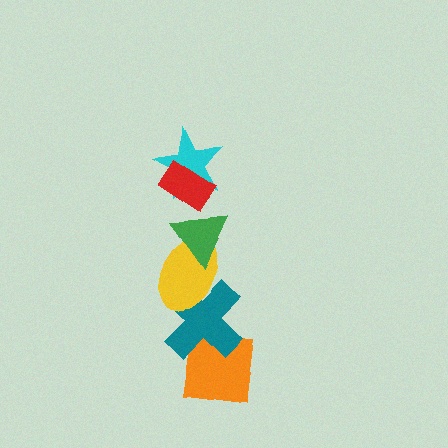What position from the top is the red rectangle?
The red rectangle is 1st from the top.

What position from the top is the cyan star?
The cyan star is 2nd from the top.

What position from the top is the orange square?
The orange square is 6th from the top.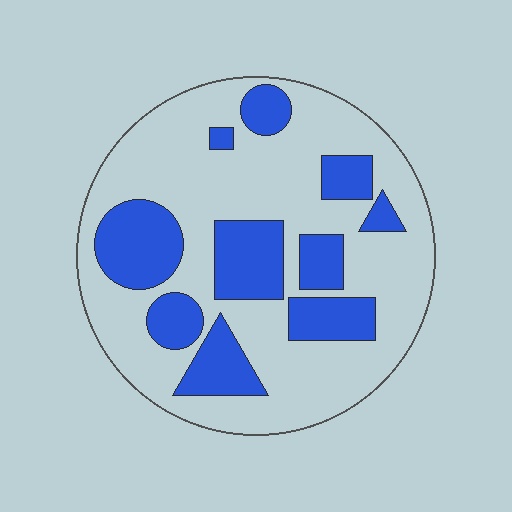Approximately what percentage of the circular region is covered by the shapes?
Approximately 30%.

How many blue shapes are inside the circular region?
10.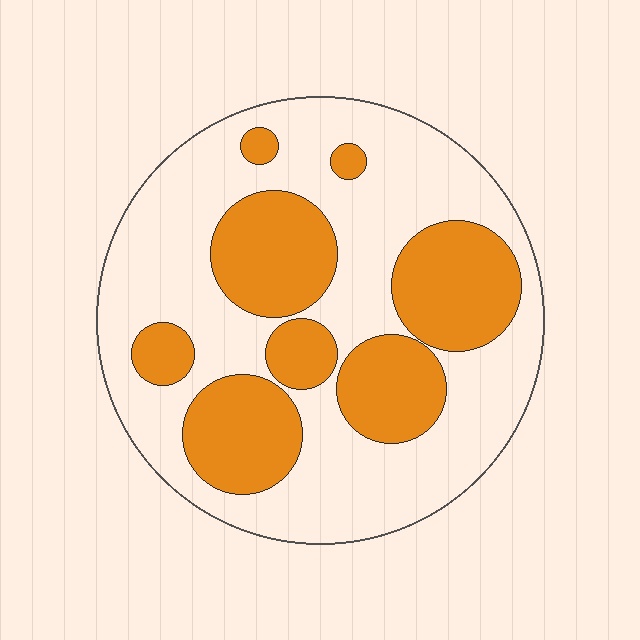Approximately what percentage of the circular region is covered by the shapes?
Approximately 35%.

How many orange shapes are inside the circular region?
8.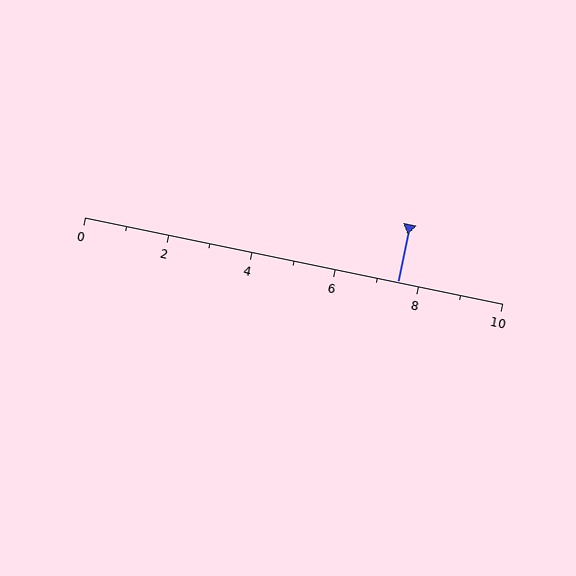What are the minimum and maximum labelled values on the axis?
The axis runs from 0 to 10.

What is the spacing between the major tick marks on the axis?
The major ticks are spaced 2 apart.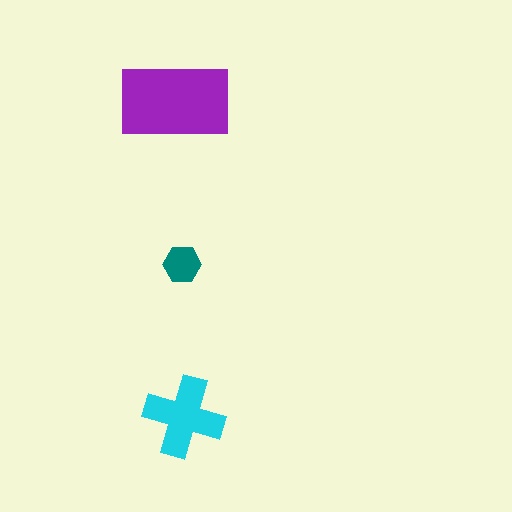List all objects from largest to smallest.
The purple rectangle, the cyan cross, the teal hexagon.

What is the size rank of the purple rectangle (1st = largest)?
1st.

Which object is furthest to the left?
The purple rectangle is leftmost.